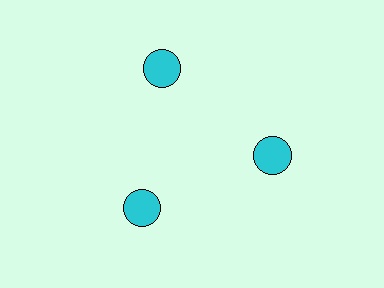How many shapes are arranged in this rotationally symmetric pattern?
There are 3 shapes, arranged in 3 groups of 1.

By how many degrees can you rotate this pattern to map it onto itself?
The pattern maps onto itself every 120 degrees of rotation.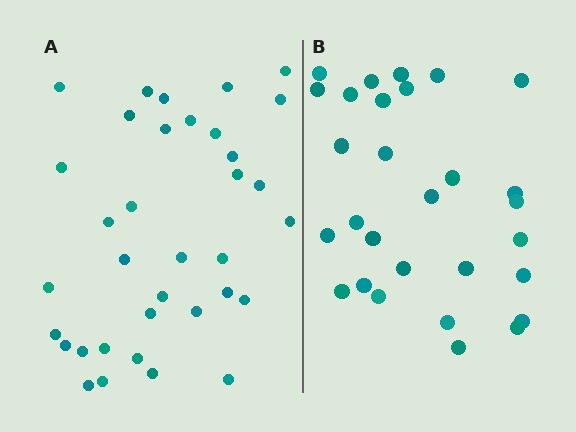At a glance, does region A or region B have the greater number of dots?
Region A (the left region) has more dots.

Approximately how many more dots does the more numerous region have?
Region A has about 6 more dots than region B.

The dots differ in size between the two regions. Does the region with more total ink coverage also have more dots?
No. Region B has more total ink coverage because its dots are larger, but region A actually contains more individual dots. Total area can be misleading — the number of items is what matters here.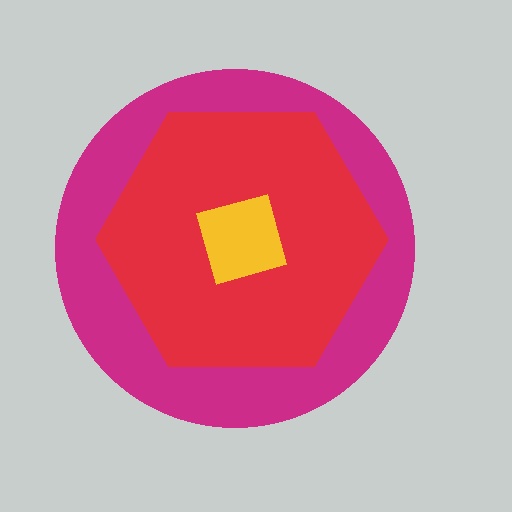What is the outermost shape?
The magenta circle.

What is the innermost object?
The yellow square.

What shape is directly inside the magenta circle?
The red hexagon.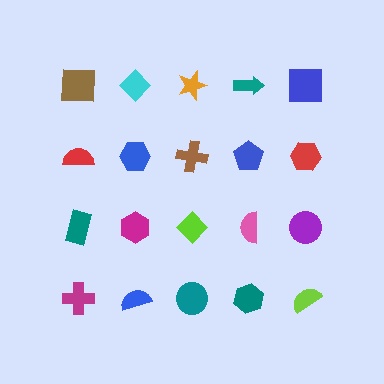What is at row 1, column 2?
A cyan diamond.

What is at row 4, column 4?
A teal hexagon.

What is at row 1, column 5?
A blue square.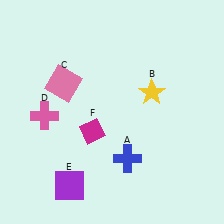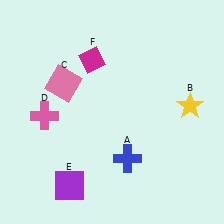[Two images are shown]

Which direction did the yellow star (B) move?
The yellow star (B) moved right.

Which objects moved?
The objects that moved are: the yellow star (B), the magenta diamond (F).